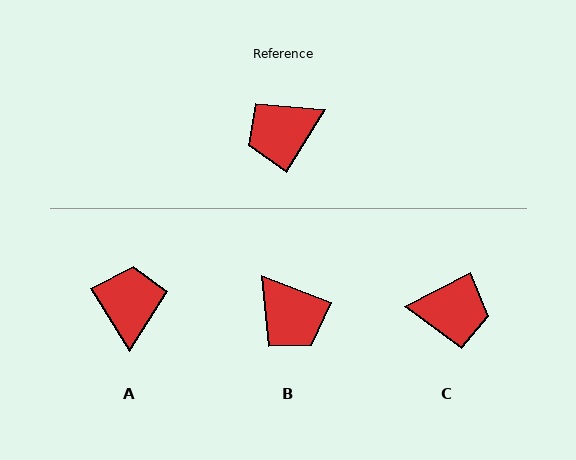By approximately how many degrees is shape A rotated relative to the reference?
Approximately 117 degrees clockwise.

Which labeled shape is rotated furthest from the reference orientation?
C, about 149 degrees away.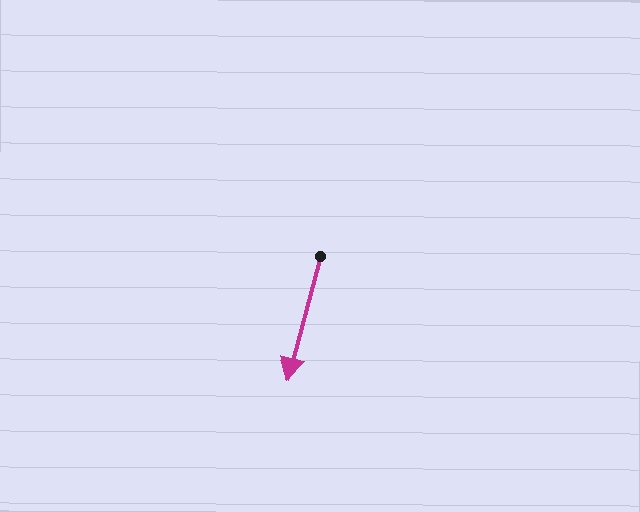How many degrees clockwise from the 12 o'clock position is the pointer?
Approximately 195 degrees.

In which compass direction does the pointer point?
South.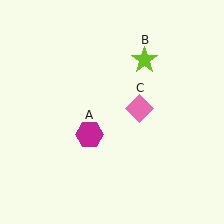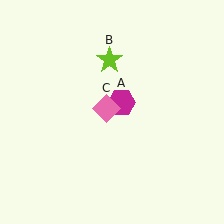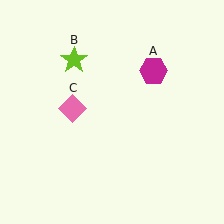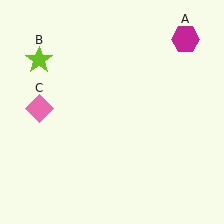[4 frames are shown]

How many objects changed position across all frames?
3 objects changed position: magenta hexagon (object A), lime star (object B), pink diamond (object C).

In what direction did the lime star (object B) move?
The lime star (object B) moved left.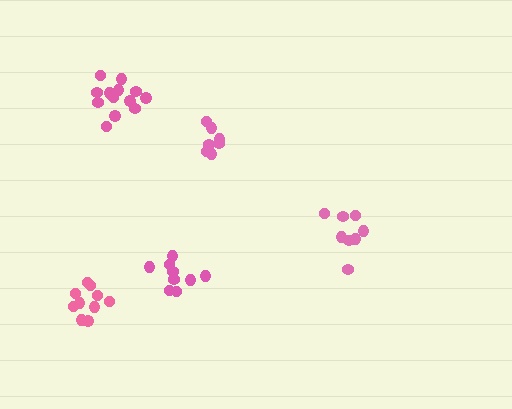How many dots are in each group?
Group 1: 13 dots, Group 2: 8 dots, Group 3: 8 dots, Group 4: 9 dots, Group 5: 10 dots (48 total).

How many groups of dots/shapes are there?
There are 5 groups.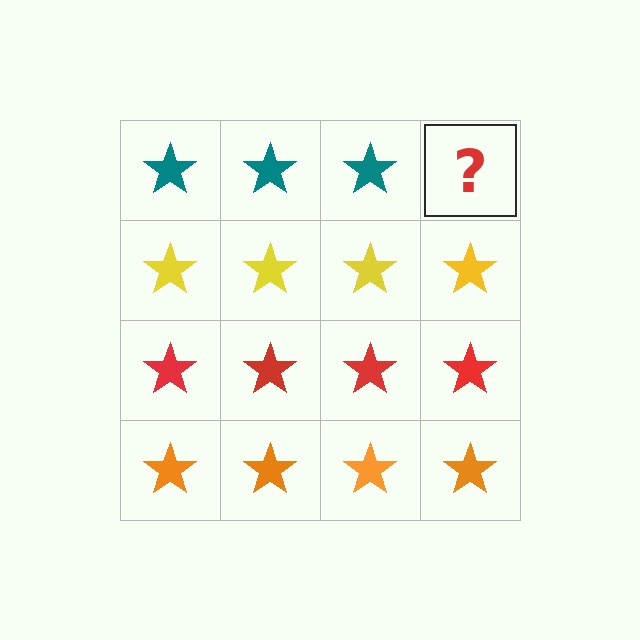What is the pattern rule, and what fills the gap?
The rule is that each row has a consistent color. The gap should be filled with a teal star.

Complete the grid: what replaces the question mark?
The question mark should be replaced with a teal star.